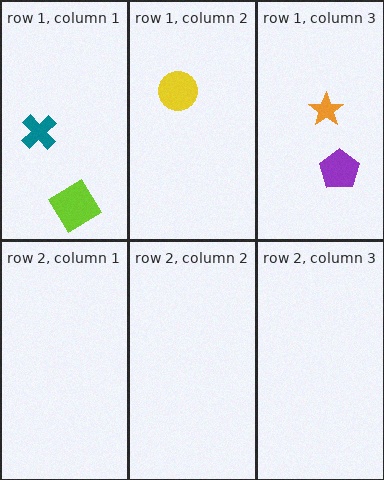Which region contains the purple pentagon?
The row 1, column 3 region.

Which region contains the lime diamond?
The row 1, column 1 region.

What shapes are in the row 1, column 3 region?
The orange star, the purple pentagon.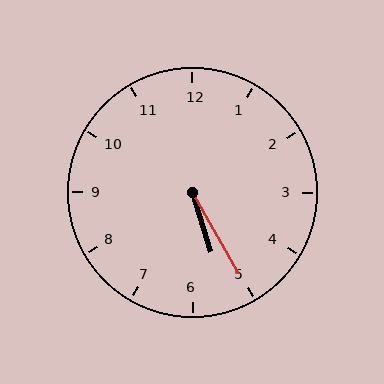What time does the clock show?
5:25.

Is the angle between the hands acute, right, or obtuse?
It is acute.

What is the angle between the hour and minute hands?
Approximately 12 degrees.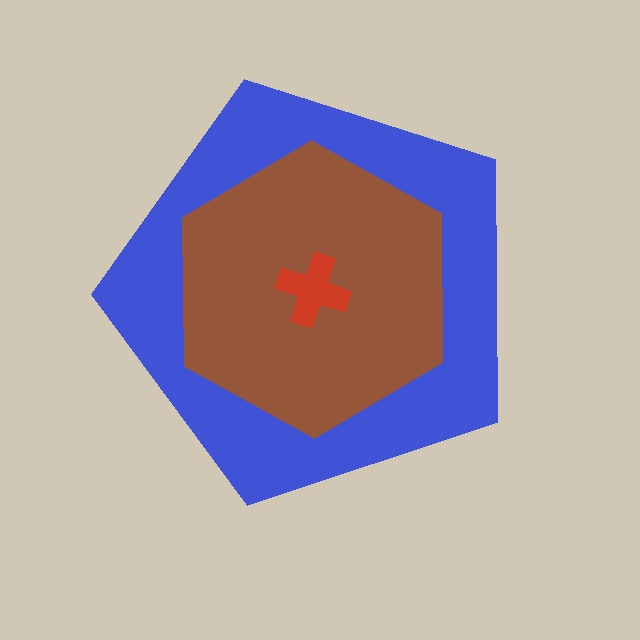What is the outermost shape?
The blue pentagon.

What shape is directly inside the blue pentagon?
The brown hexagon.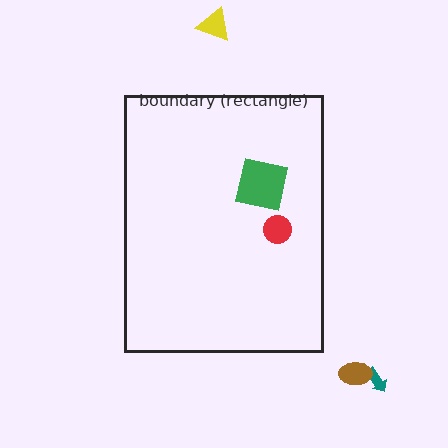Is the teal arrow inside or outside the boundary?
Outside.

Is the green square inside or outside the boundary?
Inside.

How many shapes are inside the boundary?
2 inside, 3 outside.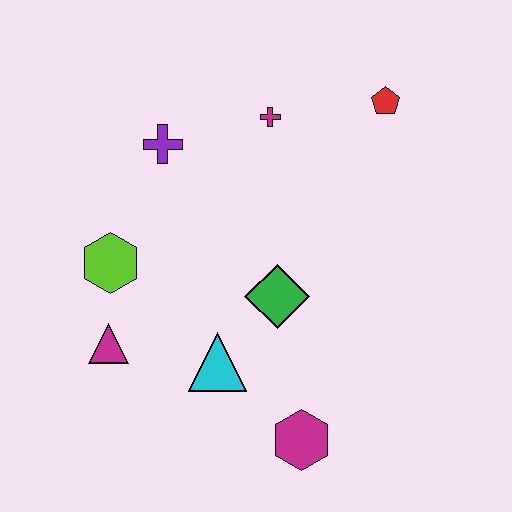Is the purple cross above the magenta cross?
No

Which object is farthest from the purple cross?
The magenta hexagon is farthest from the purple cross.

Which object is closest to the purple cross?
The magenta cross is closest to the purple cross.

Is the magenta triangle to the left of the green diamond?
Yes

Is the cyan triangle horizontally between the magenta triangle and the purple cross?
No